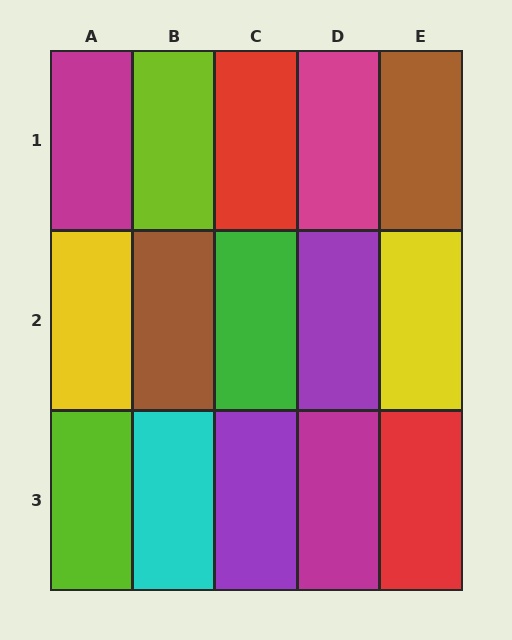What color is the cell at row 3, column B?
Cyan.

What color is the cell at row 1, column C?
Red.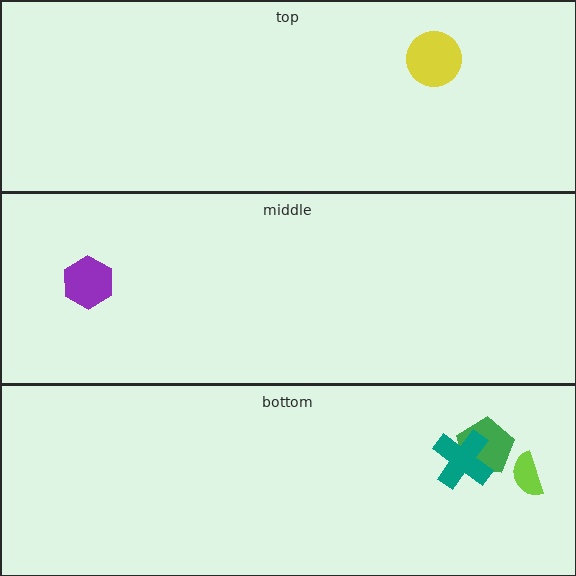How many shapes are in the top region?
1.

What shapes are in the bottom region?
The lime semicircle, the green pentagon, the teal cross.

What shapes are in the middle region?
The purple hexagon.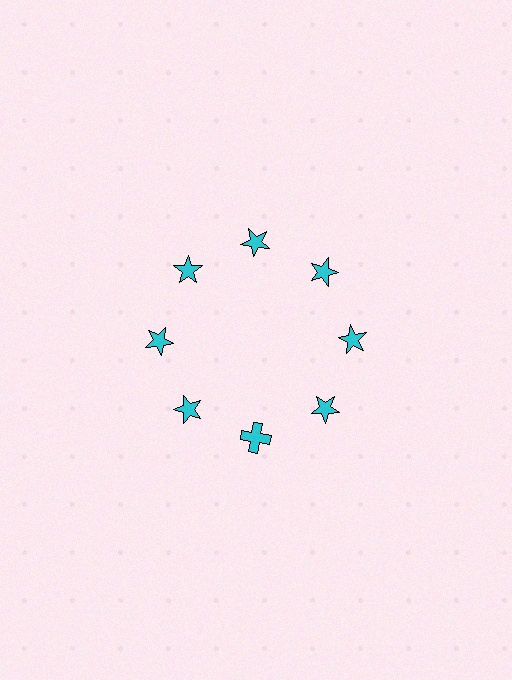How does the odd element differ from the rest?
It has a different shape: cross instead of star.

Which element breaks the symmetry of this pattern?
The cyan cross at roughly the 6 o'clock position breaks the symmetry. All other shapes are cyan stars.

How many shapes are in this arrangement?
There are 8 shapes arranged in a ring pattern.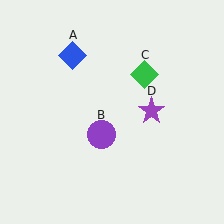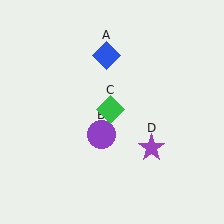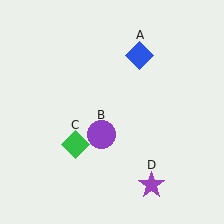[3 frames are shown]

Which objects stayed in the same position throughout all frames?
Purple circle (object B) remained stationary.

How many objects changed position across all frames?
3 objects changed position: blue diamond (object A), green diamond (object C), purple star (object D).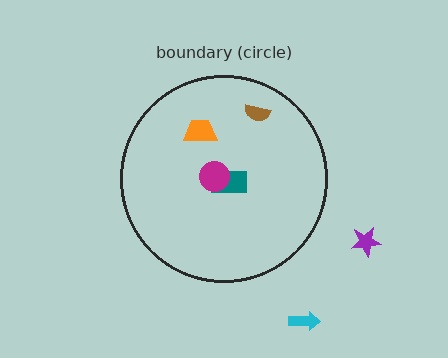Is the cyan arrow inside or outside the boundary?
Outside.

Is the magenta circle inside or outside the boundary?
Inside.